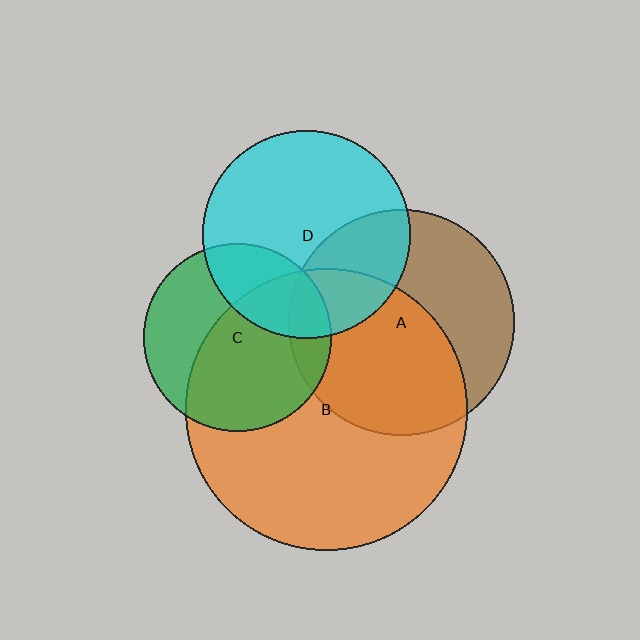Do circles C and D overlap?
Yes.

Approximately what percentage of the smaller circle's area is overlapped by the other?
Approximately 30%.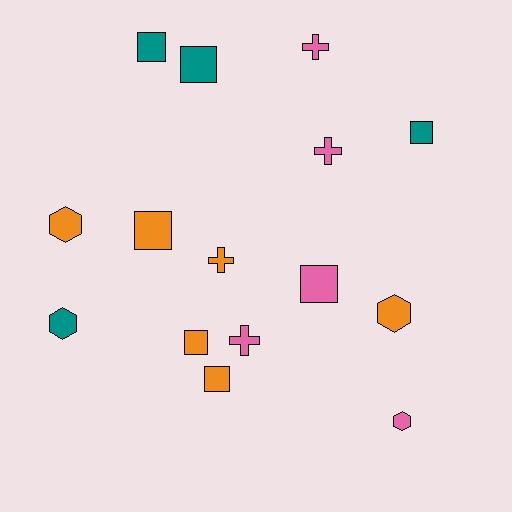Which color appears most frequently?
Orange, with 6 objects.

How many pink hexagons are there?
There is 1 pink hexagon.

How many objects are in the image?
There are 15 objects.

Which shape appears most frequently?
Square, with 7 objects.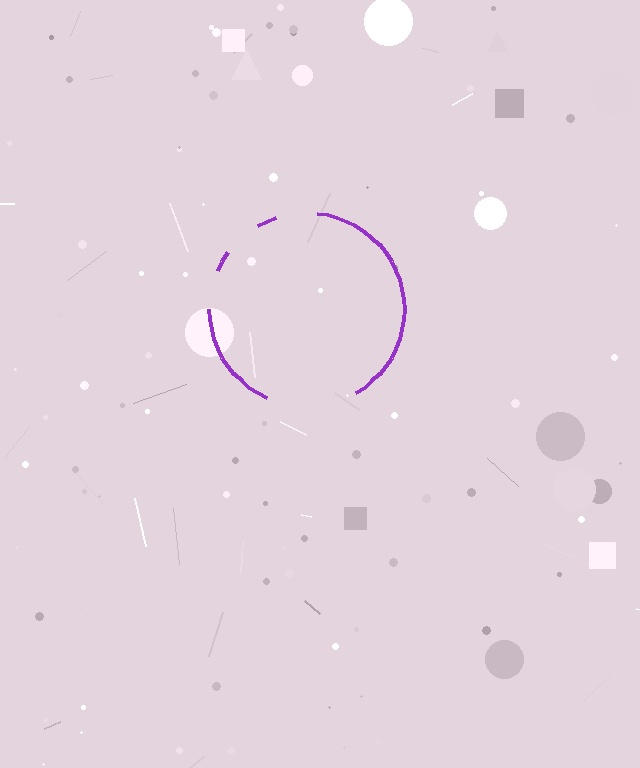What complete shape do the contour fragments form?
The contour fragments form a circle.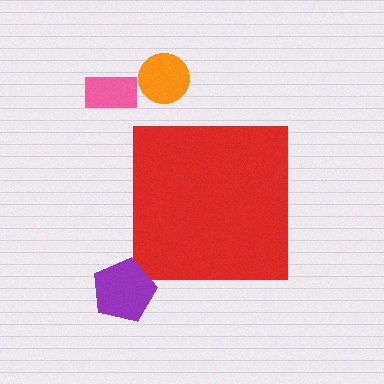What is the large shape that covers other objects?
A red square.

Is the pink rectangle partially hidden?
No, the pink rectangle is fully visible.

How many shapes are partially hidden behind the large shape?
0 shapes are partially hidden.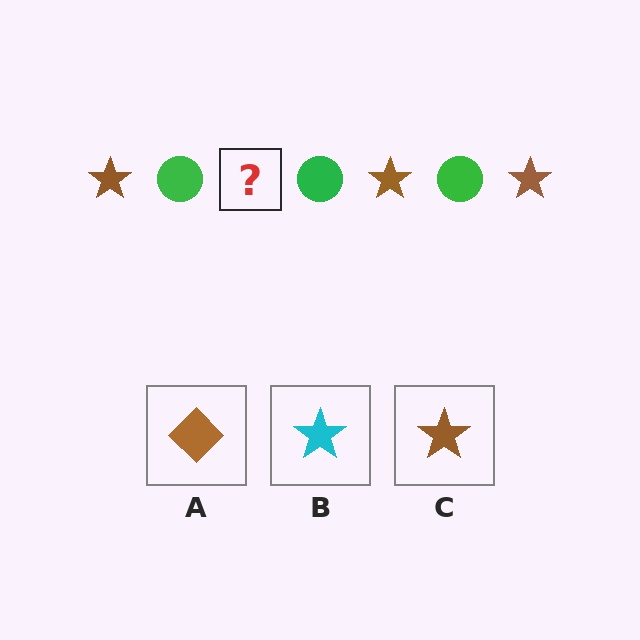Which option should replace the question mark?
Option C.